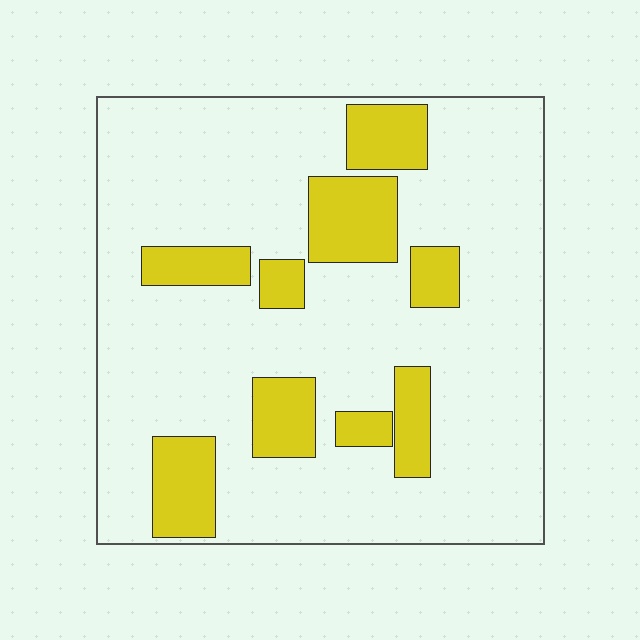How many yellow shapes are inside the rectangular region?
9.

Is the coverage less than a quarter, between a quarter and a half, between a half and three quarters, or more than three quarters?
Less than a quarter.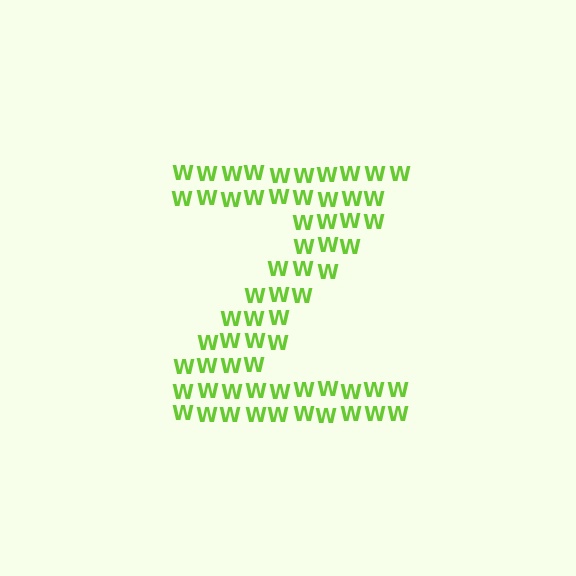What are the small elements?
The small elements are letter W's.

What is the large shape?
The large shape is the letter Z.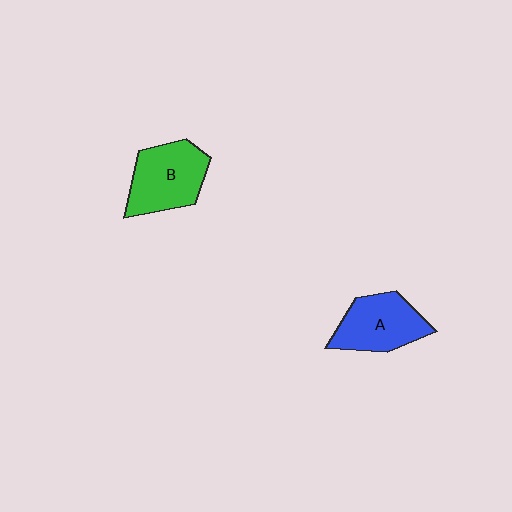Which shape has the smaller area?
Shape A (blue).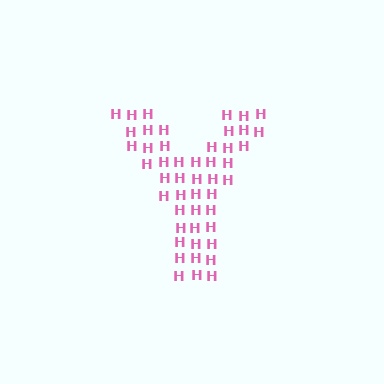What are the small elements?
The small elements are letter H's.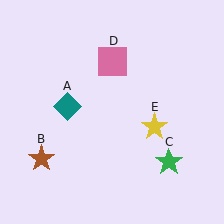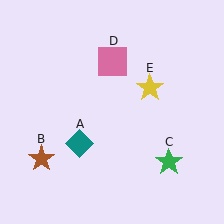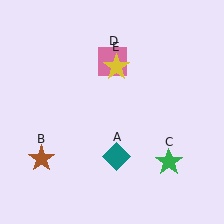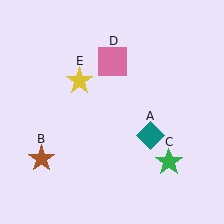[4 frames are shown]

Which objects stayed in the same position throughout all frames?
Brown star (object B) and green star (object C) and pink square (object D) remained stationary.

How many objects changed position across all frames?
2 objects changed position: teal diamond (object A), yellow star (object E).